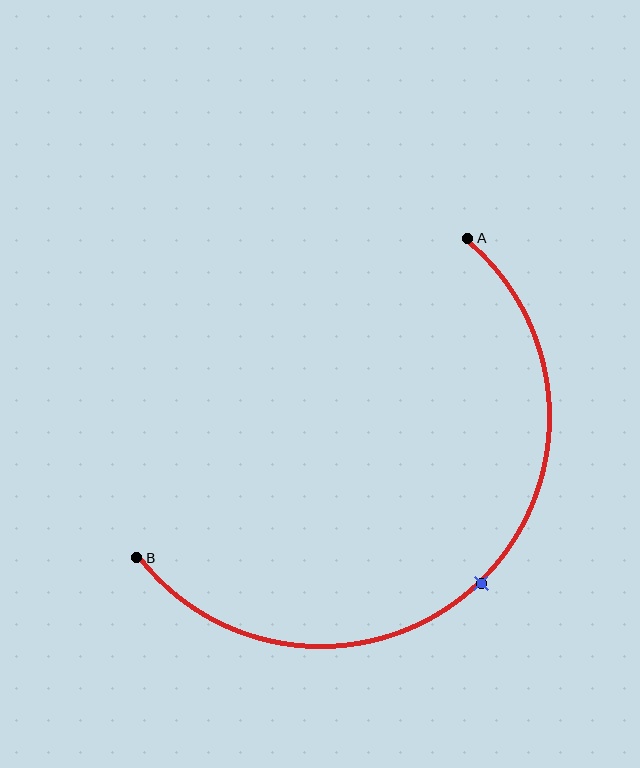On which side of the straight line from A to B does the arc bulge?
The arc bulges below and to the right of the straight line connecting A and B.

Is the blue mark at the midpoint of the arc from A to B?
Yes. The blue mark lies on the arc at equal arc-length from both A and B — it is the arc midpoint.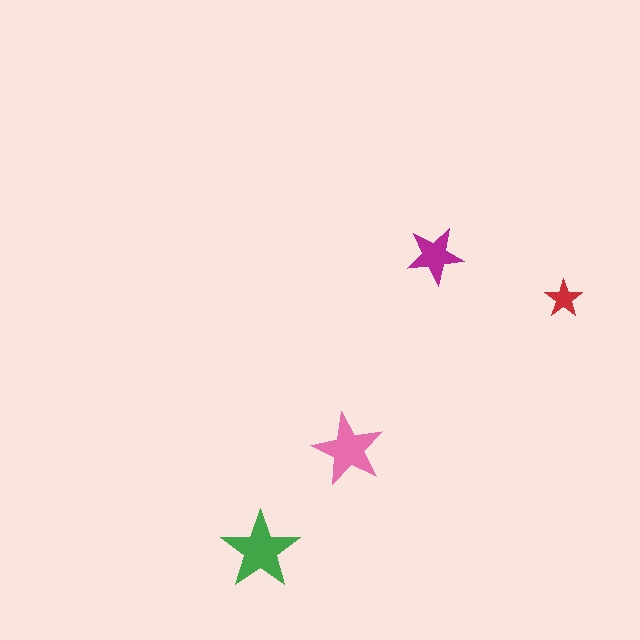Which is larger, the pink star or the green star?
The green one.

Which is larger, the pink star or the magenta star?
The pink one.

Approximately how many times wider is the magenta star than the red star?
About 1.5 times wider.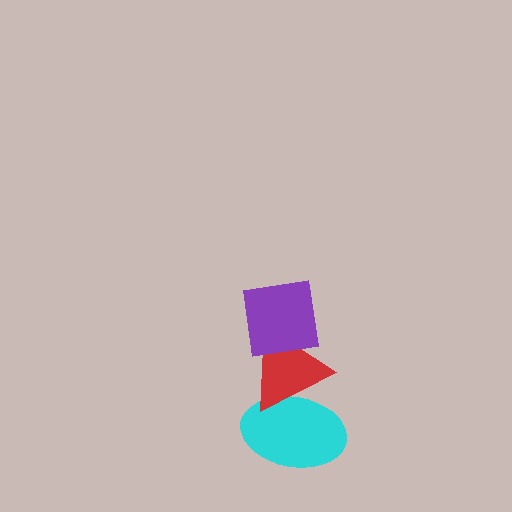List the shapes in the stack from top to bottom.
From top to bottom: the purple square, the red triangle, the cyan ellipse.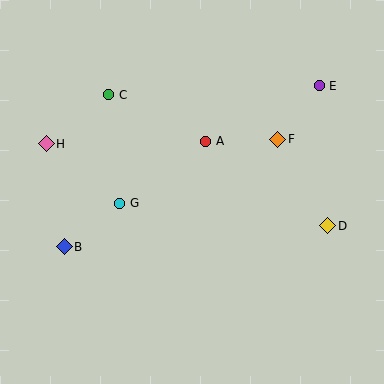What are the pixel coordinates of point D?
Point D is at (328, 226).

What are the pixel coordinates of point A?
Point A is at (206, 141).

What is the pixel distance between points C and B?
The distance between C and B is 159 pixels.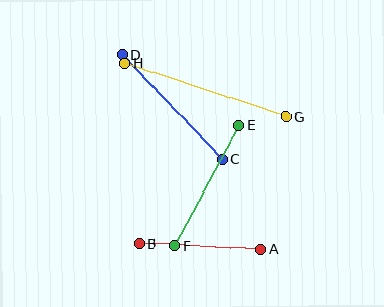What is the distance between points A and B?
The distance is approximately 122 pixels.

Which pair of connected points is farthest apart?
Points G and H are farthest apart.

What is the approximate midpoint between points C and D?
The midpoint is at approximately (172, 107) pixels.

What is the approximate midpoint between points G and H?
The midpoint is at approximately (205, 90) pixels.